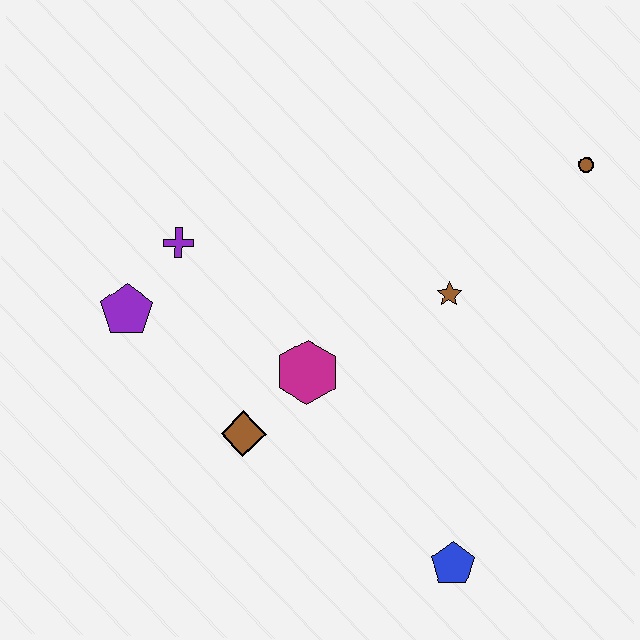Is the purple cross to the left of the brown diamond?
Yes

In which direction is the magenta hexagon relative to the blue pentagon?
The magenta hexagon is above the blue pentagon.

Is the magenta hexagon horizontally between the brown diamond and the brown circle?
Yes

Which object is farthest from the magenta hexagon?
The brown circle is farthest from the magenta hexagon.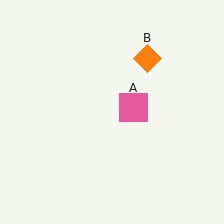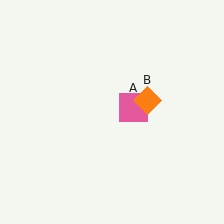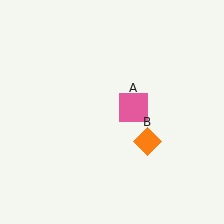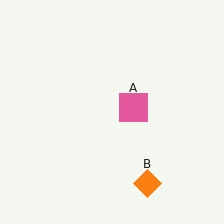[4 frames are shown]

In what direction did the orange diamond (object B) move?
The orange diamond (object B) moved down.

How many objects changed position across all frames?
1 object changed position: orange diamond (object B).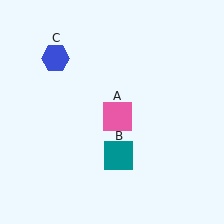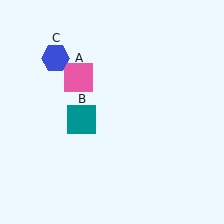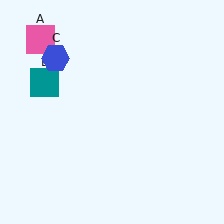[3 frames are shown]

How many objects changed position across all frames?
2 objects changed position: pink square (object A), teal square (object B).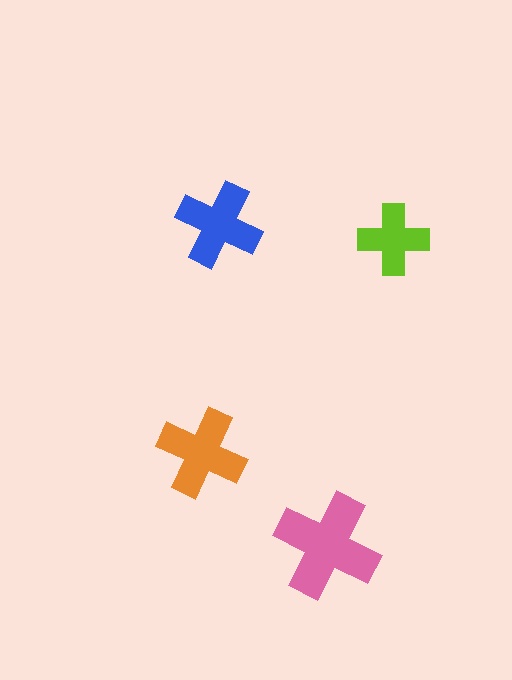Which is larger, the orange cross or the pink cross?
The pink one.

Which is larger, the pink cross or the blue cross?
The pink one.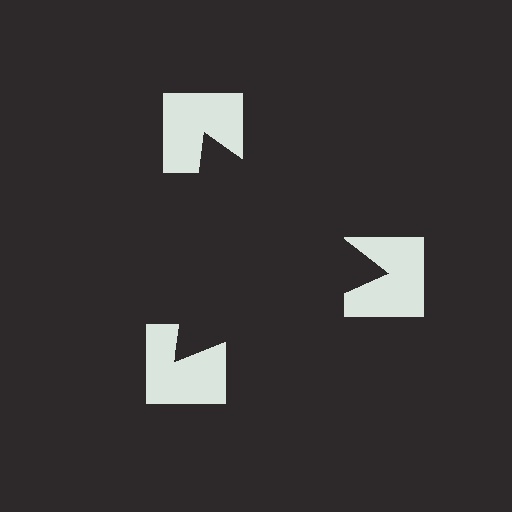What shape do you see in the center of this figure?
An illusory triangle — its edges are inferred from the aligned wedge cuts in the notched squares, not physically drawn.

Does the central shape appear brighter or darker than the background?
It typically appears slightly darker than the background, even though no actual brightness change is drawn.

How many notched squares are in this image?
There are 3 — one at each vertex of the illusory triangle.